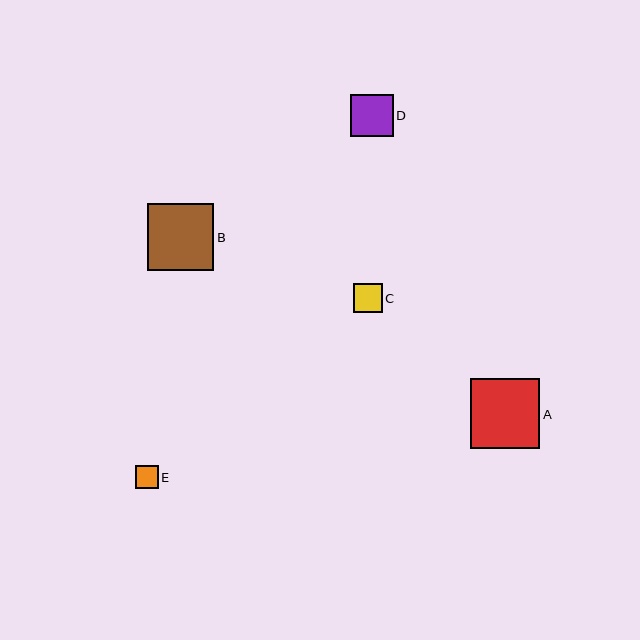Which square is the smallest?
Square E is the smallest with a size of approximately 23 pixels.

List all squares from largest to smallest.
From largest to smallest: A, B, D, C, E.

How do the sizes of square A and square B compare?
Square A and square B are approximately the same size.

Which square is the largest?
Square A is the largest with a size of approximately 69 pixels.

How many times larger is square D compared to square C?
Square D is approximately 1.5 times the size of square C.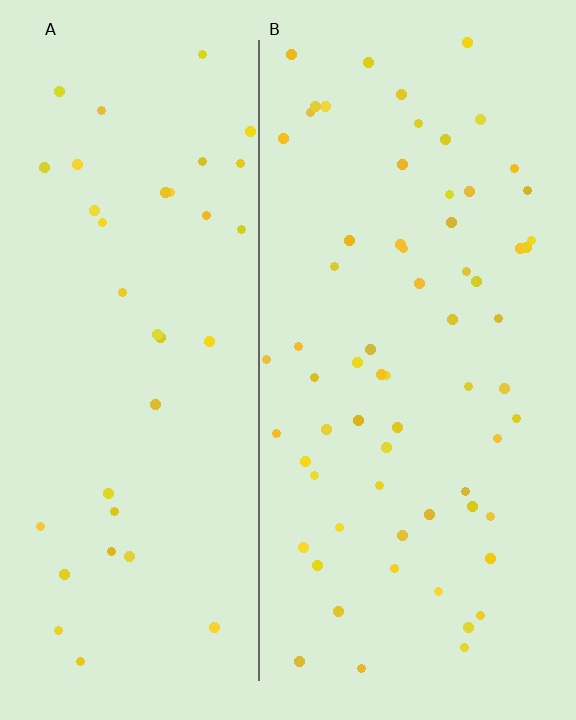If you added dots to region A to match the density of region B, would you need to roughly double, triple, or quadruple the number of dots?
Approximately double.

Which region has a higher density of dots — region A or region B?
B (the right).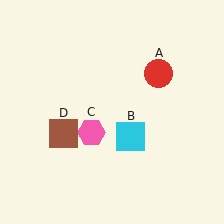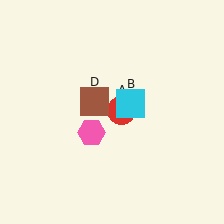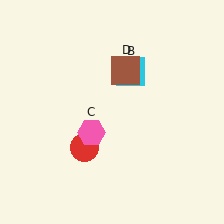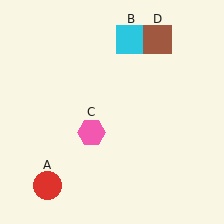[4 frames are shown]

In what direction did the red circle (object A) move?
The red circle (object A) moved down and to the left.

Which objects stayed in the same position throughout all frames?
Pink hexagon (object C) remained stationary.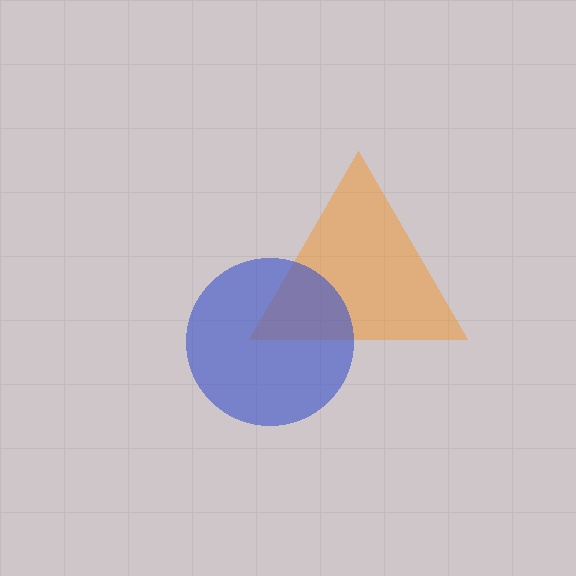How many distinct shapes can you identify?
There are 2 distinct shapes: an orange triangle, a blue circle.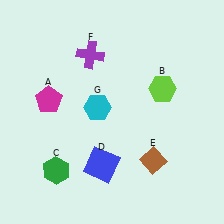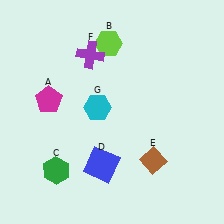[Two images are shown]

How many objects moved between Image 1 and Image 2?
1 object moved between the two images.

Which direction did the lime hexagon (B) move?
The lime hexagon (B) moved left.